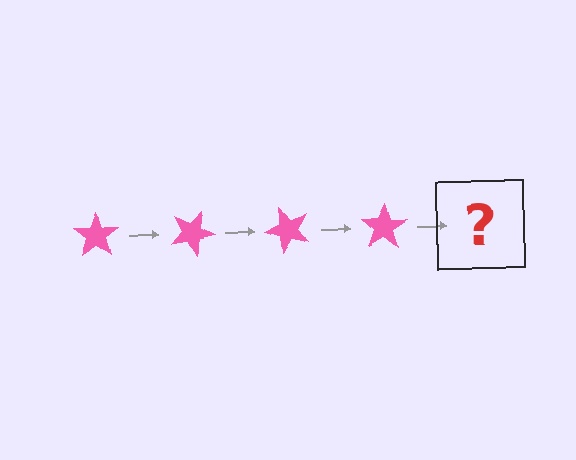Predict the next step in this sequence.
The next step is a pink star rotated 100 degrees.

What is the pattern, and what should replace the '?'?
The pattern is that the star rotates 25 degrees each step. The '?' should be a pink star rotated 100 degrees.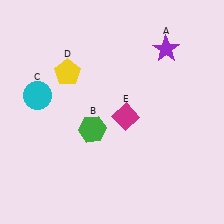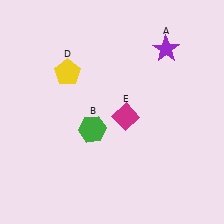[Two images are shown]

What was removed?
The cyan circle (C) was removed in Image 2.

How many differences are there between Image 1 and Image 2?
There is 1 difference between the two images.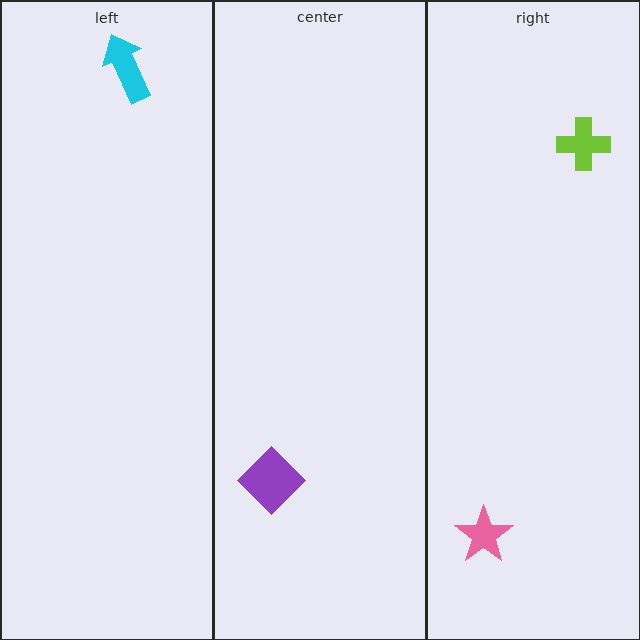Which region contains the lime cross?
The right region.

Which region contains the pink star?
The right region.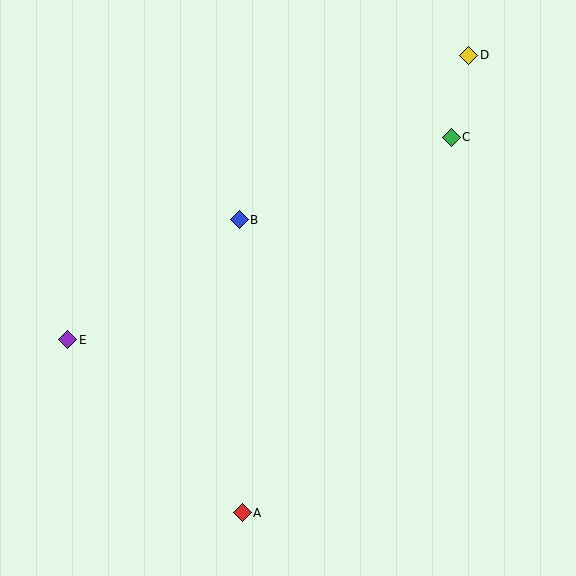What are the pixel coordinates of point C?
Point C is at (451, 137).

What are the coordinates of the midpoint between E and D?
The midpoint between E and D is at (268, 197).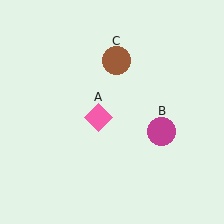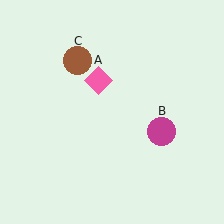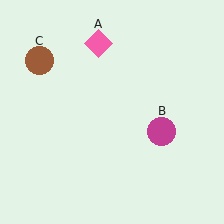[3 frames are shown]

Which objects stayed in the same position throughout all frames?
Magenta circle (object B) remained stationary.